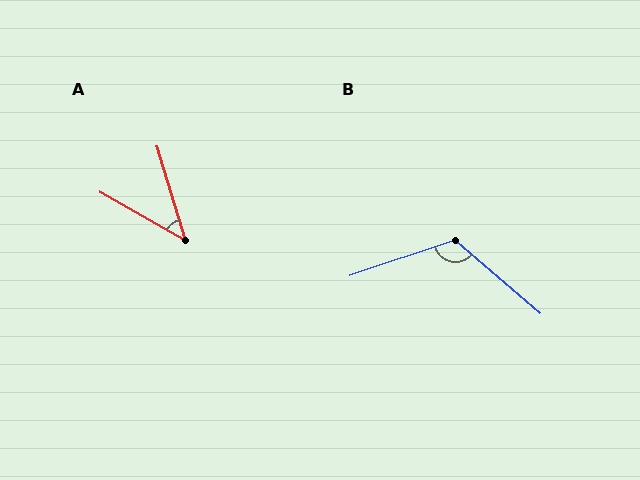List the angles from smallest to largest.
A (43°), B (120°).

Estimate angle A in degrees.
Approximately 43 degrees.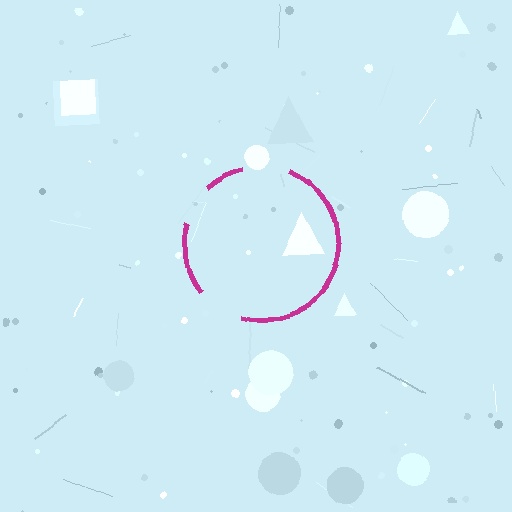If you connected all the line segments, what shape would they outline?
They would outline a circle.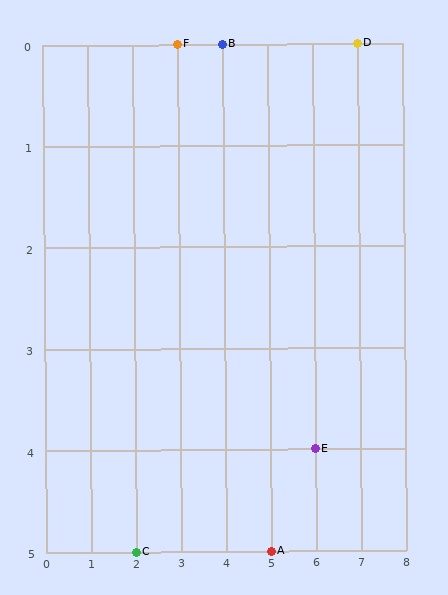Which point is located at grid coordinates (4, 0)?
Point B is at (4, 0).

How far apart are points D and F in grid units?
Points D and F are 4 columns apart.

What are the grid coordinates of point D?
Point D is at grid coordinates (7, 0).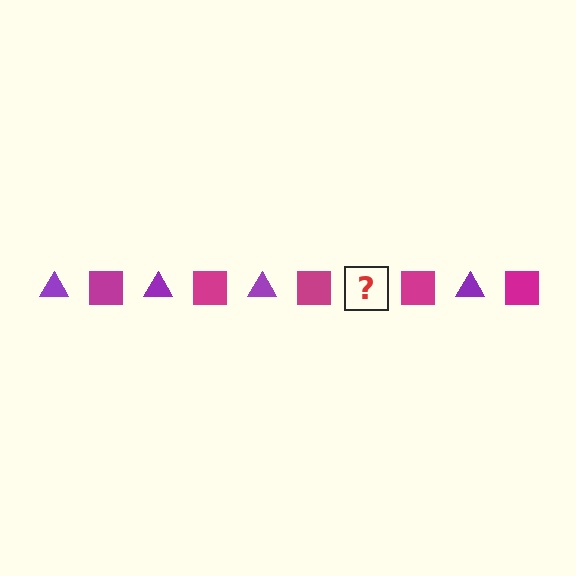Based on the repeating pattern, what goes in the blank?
The blank should be a purple triangle.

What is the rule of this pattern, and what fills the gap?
The rule is that the pattern alternates between purple triangle and magenta square. The gap should be filled with a purple triangle.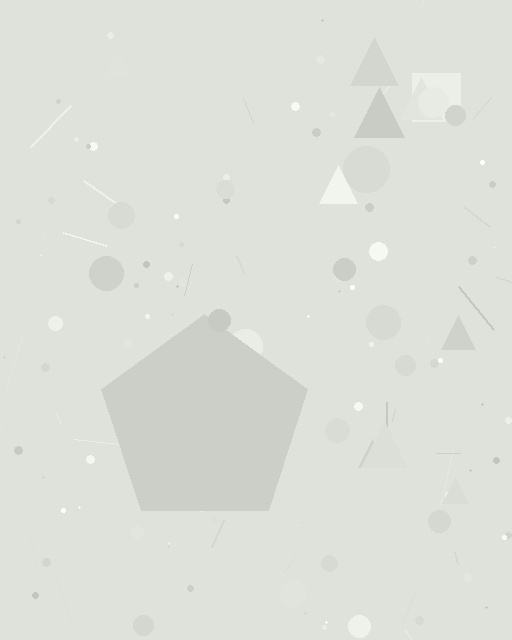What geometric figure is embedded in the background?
A pentagon is embedded in the background.